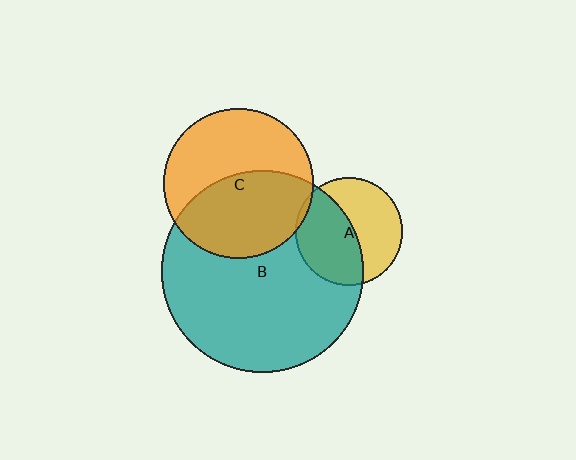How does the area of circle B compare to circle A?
Approximately 3.5 times.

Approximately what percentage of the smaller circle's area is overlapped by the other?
Approximately 5%.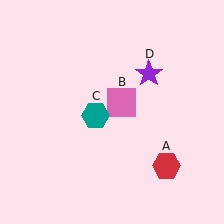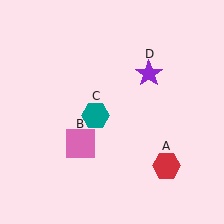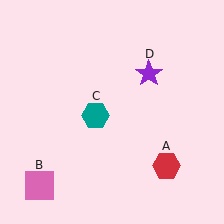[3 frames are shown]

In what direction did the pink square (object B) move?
The pink square (object B) moved down and to the left.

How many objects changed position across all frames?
1 object changed position: pink square (object B).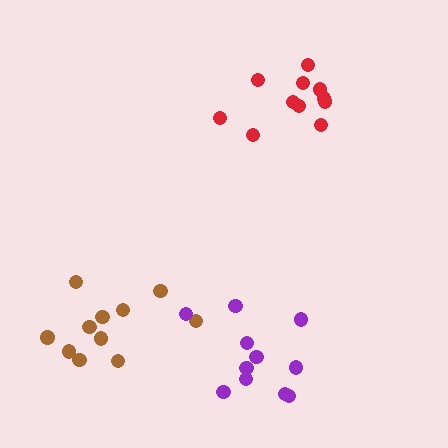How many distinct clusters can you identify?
There are 3 distinct clusters.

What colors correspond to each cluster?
The clusters are colored: brown, purple, red.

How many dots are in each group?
Group 1: 11 dots, Group 2: 11 dots, Group 3: 11 dots (33 total).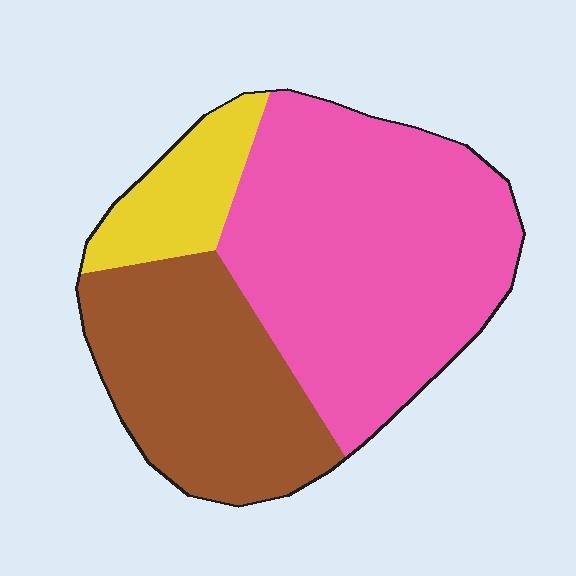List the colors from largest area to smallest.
From largest to smallest: pink, brown, yellow.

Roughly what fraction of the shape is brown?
Brown covers about 35% of the shape.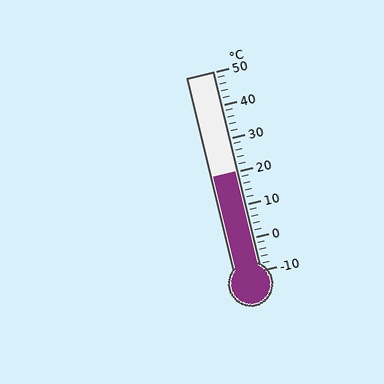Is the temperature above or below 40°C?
The temperature is below 40°C.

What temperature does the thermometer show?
The thermometer shows approximately 20°C.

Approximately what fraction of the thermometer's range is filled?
The thermometer is filled to approximately 50% of its range.